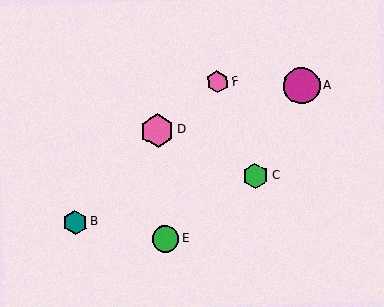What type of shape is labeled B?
Shape B is a teal hexagon.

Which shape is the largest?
The magenta circle (labeled A) is the largest.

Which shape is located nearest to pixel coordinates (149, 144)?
The pink hexagon (labeled D) at (157, 131) is nearest to that location.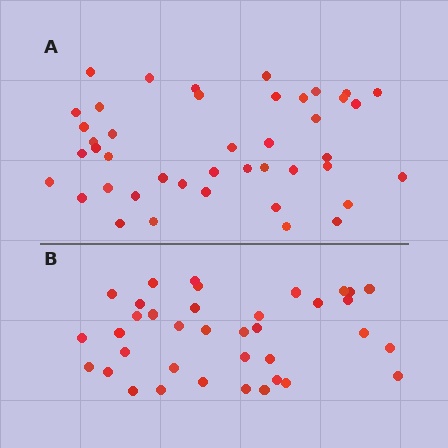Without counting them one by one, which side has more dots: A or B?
Region A (the top region) has more dots.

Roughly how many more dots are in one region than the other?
Region A has about 6 more dots than region B.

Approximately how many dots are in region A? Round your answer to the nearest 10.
About 40 dots. (The exact count is 43, which rounds to 40.)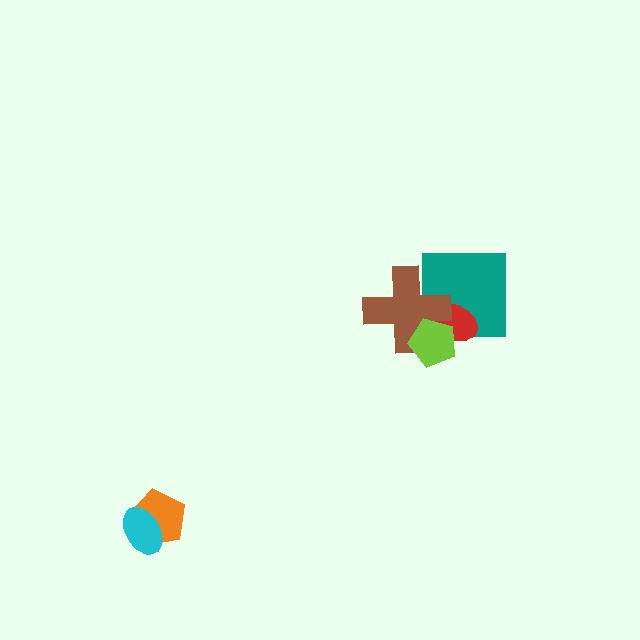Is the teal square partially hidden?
Yes, it is partially covered by another shape.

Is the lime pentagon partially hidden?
No, no other shape covers it.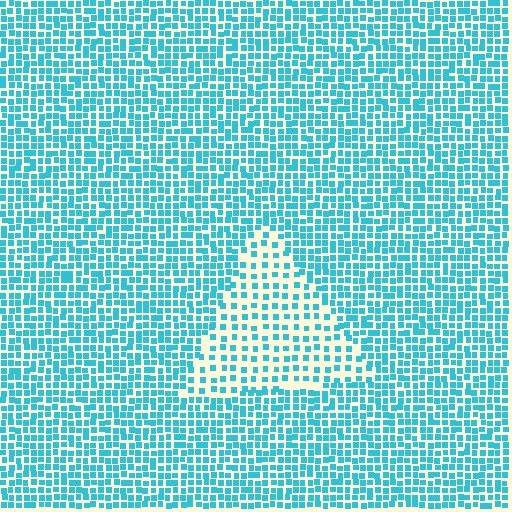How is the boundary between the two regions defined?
The boundary is defined by a change in element density (approximately 1.9x ratio). All elements are the same color, size, and shape.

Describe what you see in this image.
The image contains small cyan elements arranged at two different densities. A triangle-shaped region is visible where the elements are less densely packed than the surrounding area.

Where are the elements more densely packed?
The elements are more densely packed outside the triangle boundary.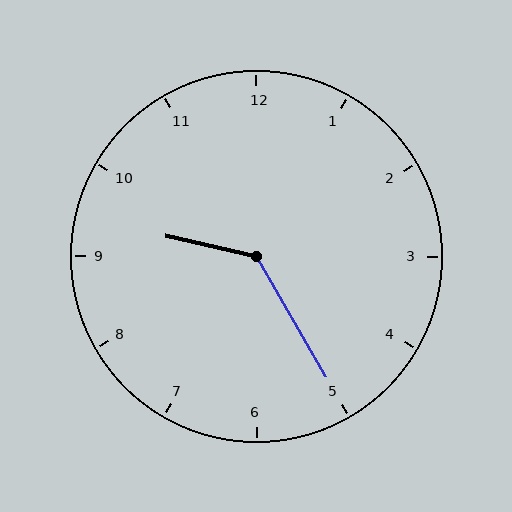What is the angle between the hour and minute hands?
Approximately 132 degrees.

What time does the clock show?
9:25.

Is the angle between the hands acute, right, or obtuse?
It is obtuse.